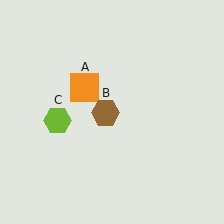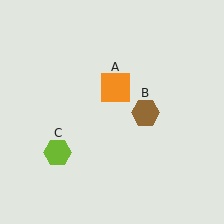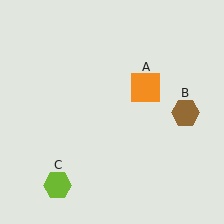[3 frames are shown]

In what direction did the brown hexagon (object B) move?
The brown hexagon (object B) moved right.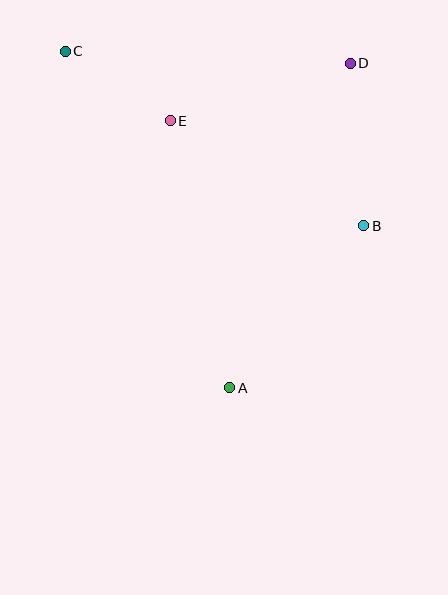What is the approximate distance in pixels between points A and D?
The distance between A and D is approximately 346 pixels.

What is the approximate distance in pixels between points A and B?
The distance between A and B is approximately 210 pixels.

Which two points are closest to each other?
Points C and E are closest to each other.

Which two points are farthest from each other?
Points A and C are farthest from each other.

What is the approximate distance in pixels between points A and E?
The distance between A and E is approximately 274 pixels.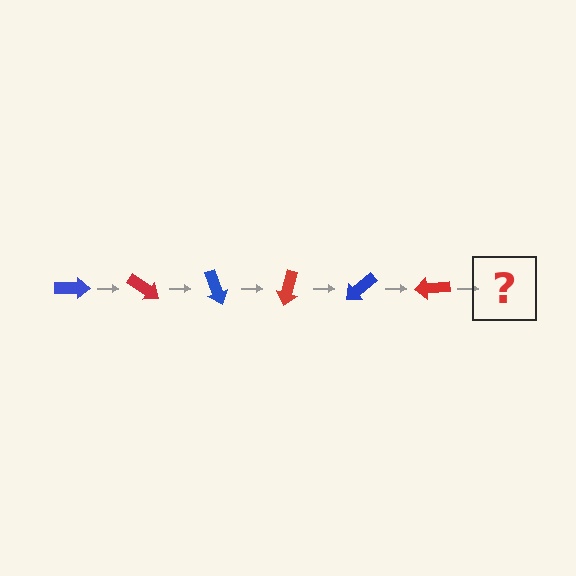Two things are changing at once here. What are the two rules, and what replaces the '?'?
The two rules are that it rotates 35 degrees each step and the color cycles through blue and red. The '?' should be a blue arrow, rotated 210 degrees from the start.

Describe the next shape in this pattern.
It should be a blue arrow, rotated 210 degrees from the start.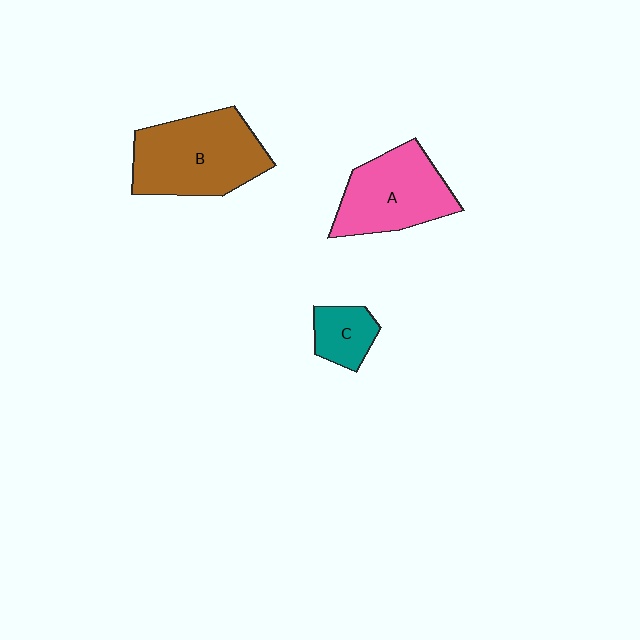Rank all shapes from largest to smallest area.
From largest to smallest: B (brown), A (pink), C (teal).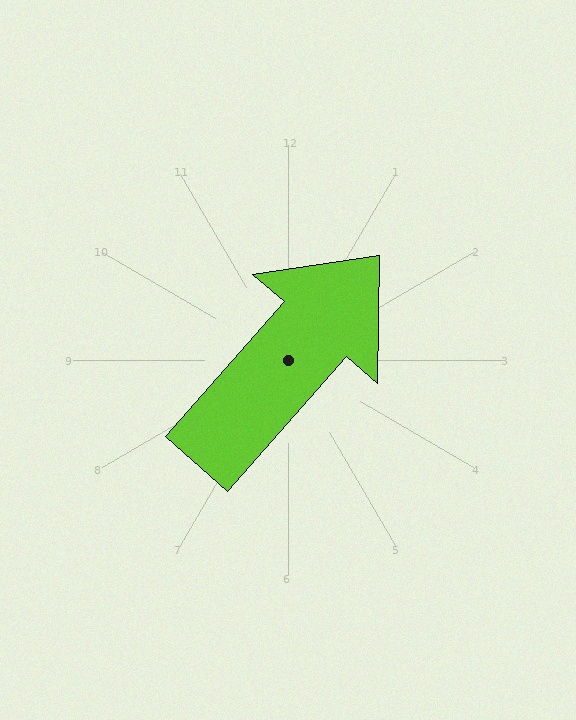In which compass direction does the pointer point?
Northeast.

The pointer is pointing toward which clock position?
Roughly 1 o'clock.